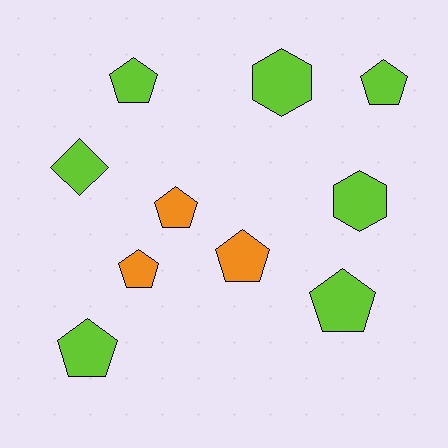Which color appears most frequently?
Lime, with 7 objects.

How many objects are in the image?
There are 10 objects.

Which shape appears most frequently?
Pentagon, with 7 objects.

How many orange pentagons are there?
There are 3 orange pentagons.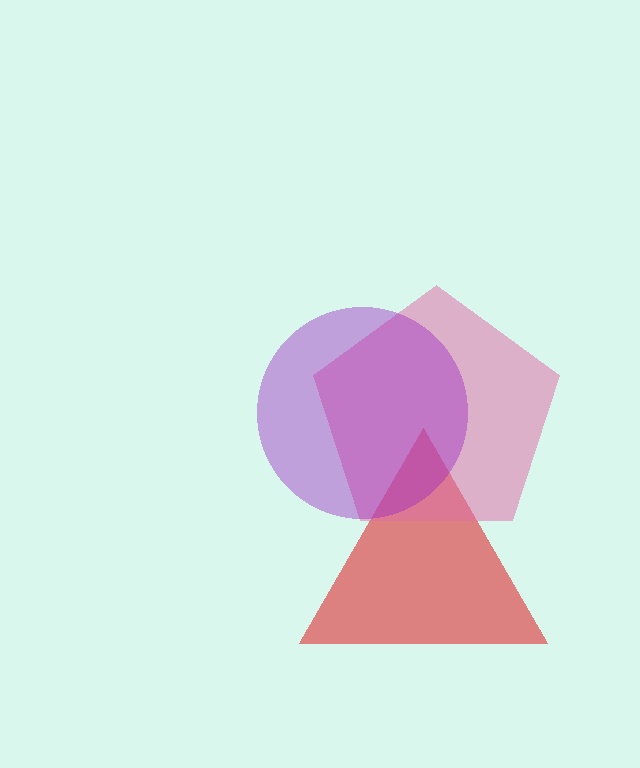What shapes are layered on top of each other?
The layered shapes are: a red triangle, a pink pentagon, a purple circle.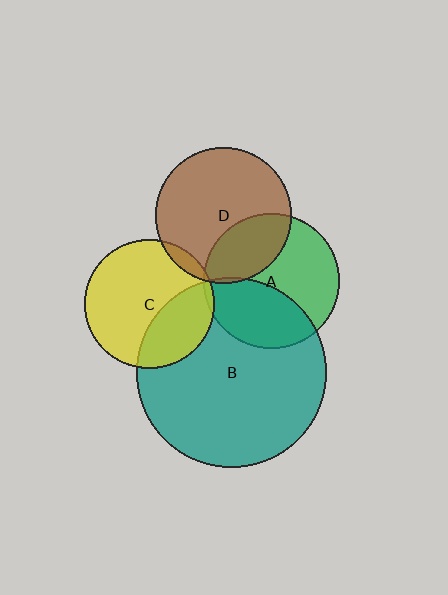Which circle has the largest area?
Circle B (teal).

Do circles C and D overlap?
Yes.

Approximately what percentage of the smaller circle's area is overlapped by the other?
Approximately 5%.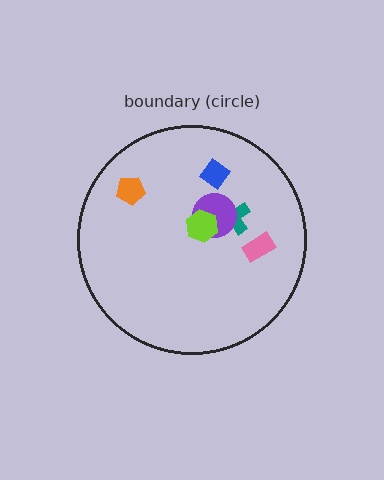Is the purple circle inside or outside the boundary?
Inside.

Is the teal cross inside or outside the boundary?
Inside.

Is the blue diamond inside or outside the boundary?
Inside.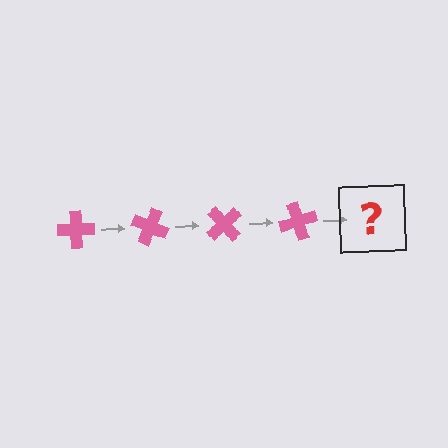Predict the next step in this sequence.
The next step is a pink cross rotated 100 degrees.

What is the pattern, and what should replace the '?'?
The pattern is that the cross rotates 25 degrees each step. The '?' should be a pink cross rotated 100 degrees.